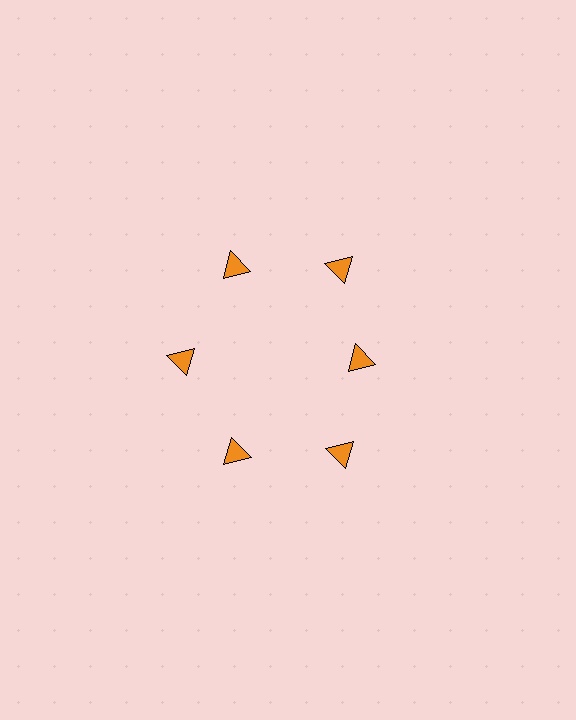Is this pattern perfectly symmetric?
No. The 6 orange triangles are arranged in a ring, but one element near the 3 o'clock position is pulled inward toward the center, breaking the 6-fold rotational symmetry.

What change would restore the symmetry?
The symmetry would be restored by moving it outward, back onto the ring so that all 6 triangles sit at equal angles and equal distance from the center.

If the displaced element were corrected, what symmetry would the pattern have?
It would have 6-fold rotational symmetry — the pattern would map onto itself every 60 degrees.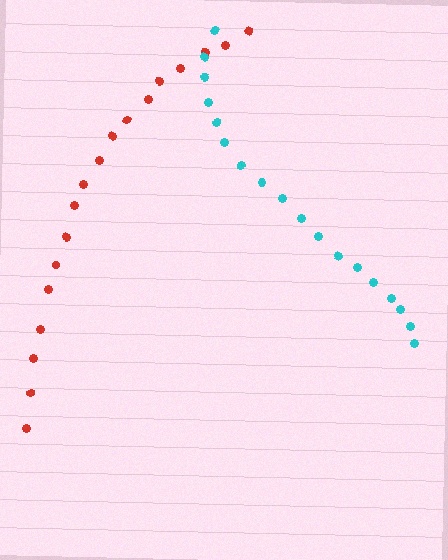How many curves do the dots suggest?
There are 2 distinct paths.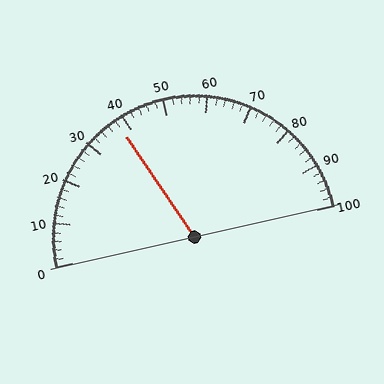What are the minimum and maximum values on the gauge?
The gauge ranges from 0 to 100.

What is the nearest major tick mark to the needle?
The nearest major tick mark is 40.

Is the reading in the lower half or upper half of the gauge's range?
The reading is in the lower half of the range (0 to 100).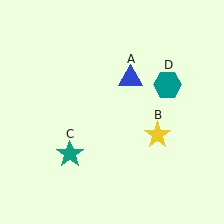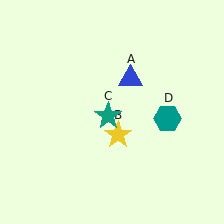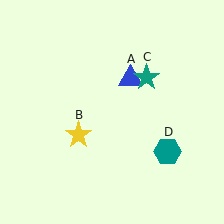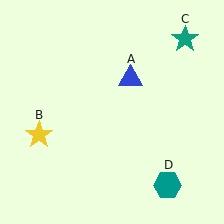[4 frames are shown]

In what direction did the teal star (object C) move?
The teal star (object C) moved up and to the right.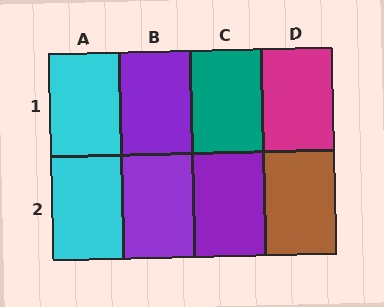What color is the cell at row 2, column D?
Brown.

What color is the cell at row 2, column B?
Purple.